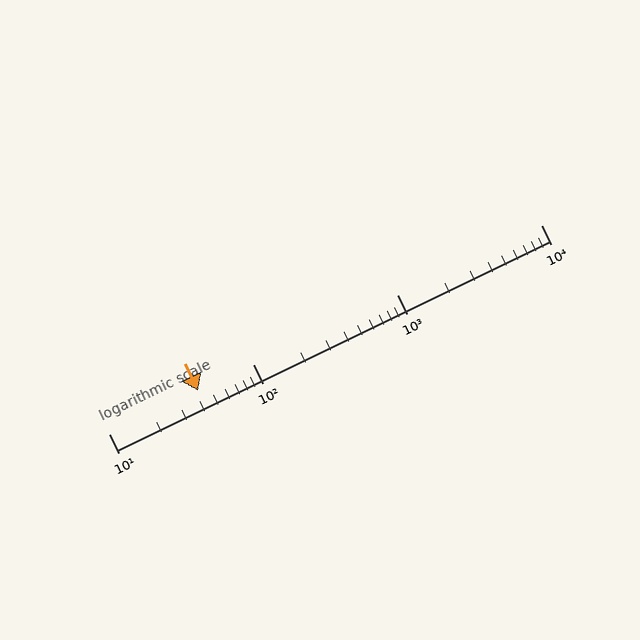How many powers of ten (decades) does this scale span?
The scale spans 3 decades, from 10 to 10000.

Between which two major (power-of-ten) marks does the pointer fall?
The pointer is between 10 and 100.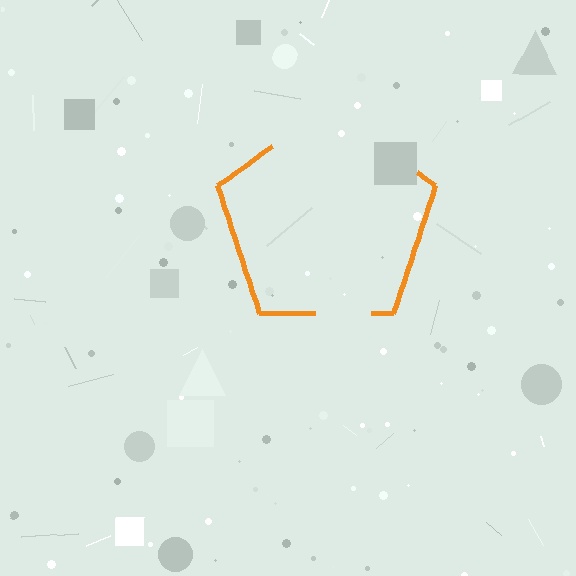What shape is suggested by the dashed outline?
The dashed outline suggests a pentagon.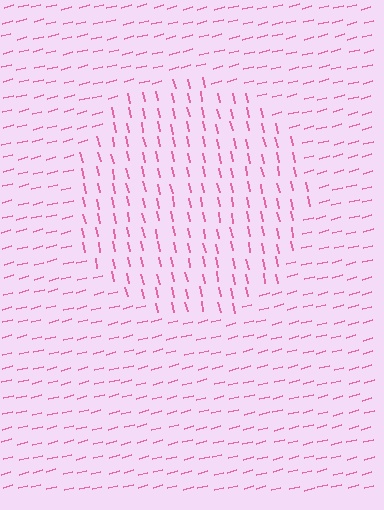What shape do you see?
I see a circle.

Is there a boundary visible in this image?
Yes, there is a texture boundary formed by a change in line orientation.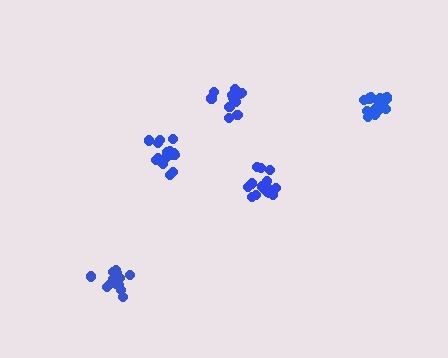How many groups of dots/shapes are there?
There are 5 groups.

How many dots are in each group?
Group 1: 17 dots, Group 2: 15 dots, Group 3: 17 dots, Group 4: 19 dots, Group 5: 13 dots (81 total).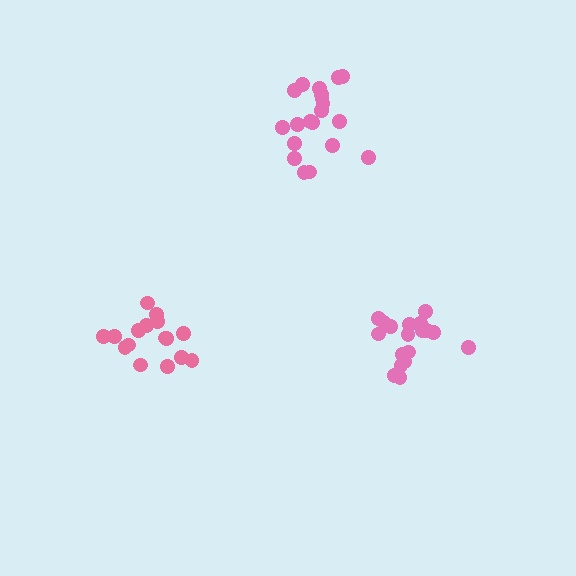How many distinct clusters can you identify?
There are 3 distinct clusters.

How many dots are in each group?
Group 1: 18 dots, Group 2: 16 dots, Group 3: 20 dots (54 total).